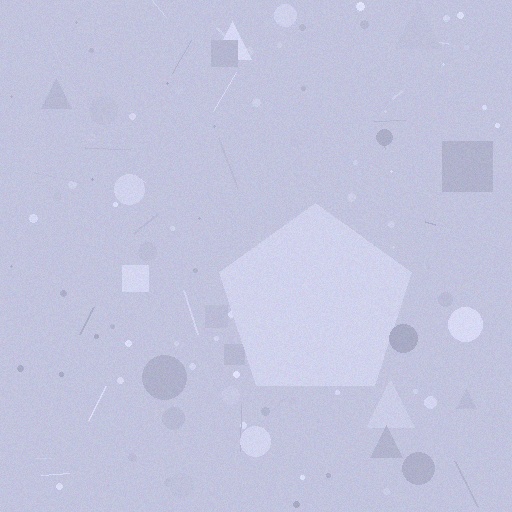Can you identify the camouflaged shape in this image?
The camouflaged shape is a pentagon.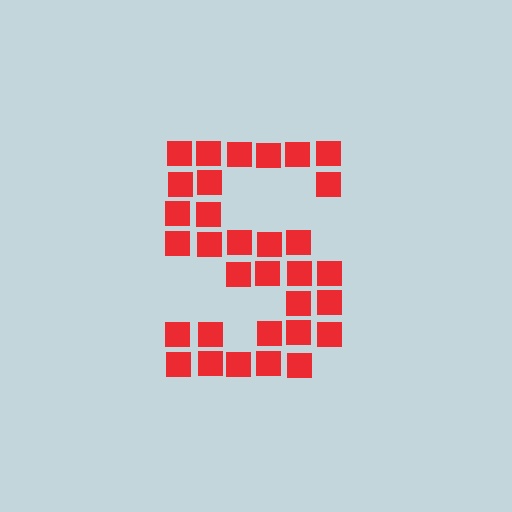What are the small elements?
The small elements are squares.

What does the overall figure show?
The overall figure shows the letter S.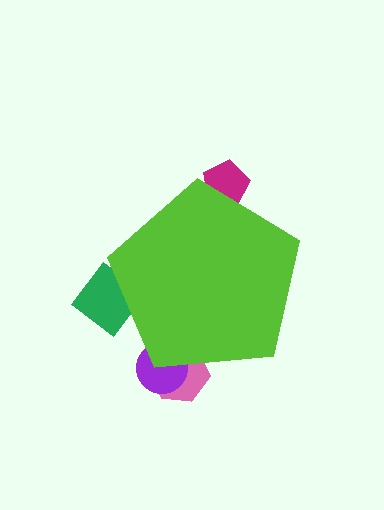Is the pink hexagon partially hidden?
Yes, the pink hexagon is partially hidden behind the lime pentagon.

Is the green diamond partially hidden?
Yes, the green diamond is partially hidden behind the lime pentagon.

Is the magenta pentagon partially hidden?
Yes, the magenta pentagon is partially hidden behind the lime pentagon.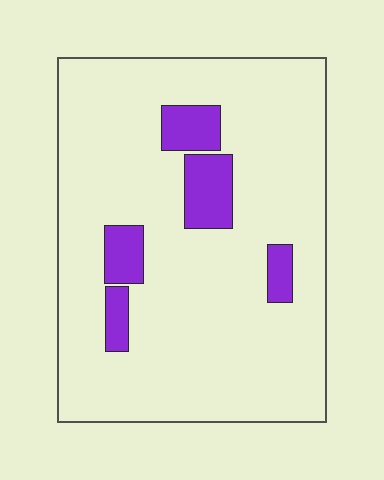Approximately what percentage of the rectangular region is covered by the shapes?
Approximately 10%.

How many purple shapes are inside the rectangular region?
5.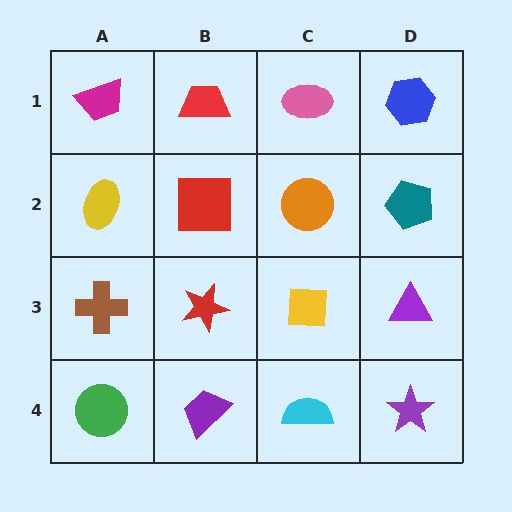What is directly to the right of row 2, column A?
A red square.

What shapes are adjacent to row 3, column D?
A teal pentagon (row 2, column D), a purple star (row 4, column D), a yellow square (row 3, column C).